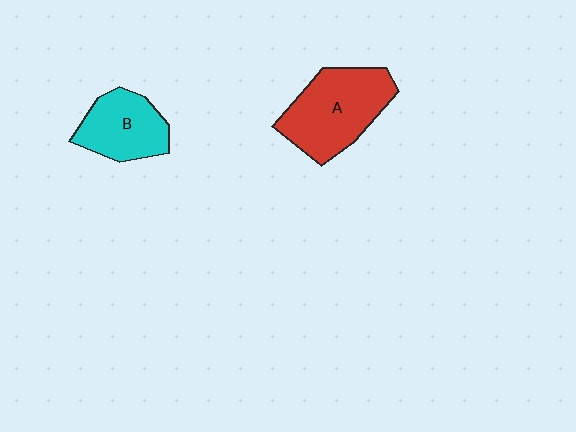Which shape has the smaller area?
Shape B (cyan).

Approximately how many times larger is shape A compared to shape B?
Approximately 1.4 times.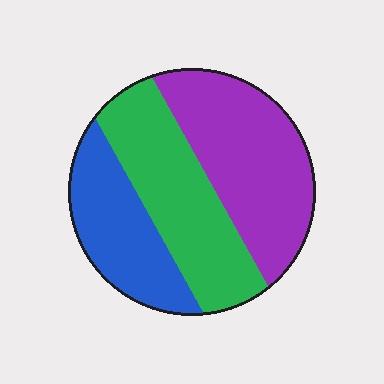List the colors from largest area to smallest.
From largest to smallest: purple, green, blue.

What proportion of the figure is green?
Green takes up about one third (1/3) of the figure.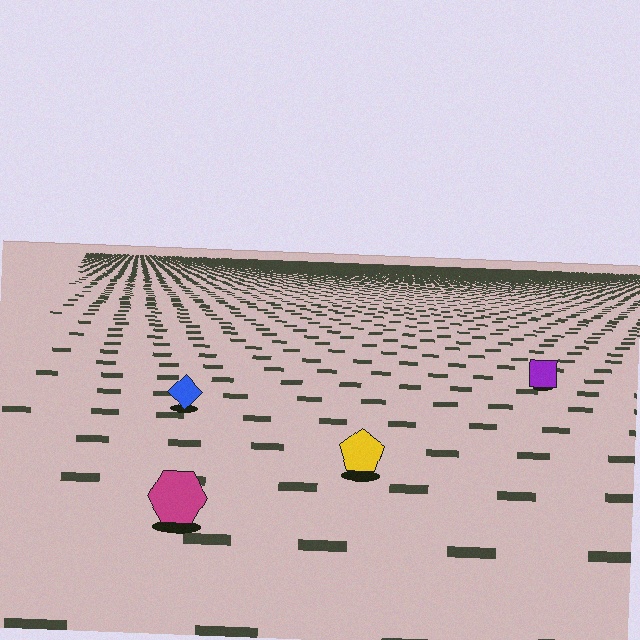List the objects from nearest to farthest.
From nearest to farthest: the magenta hexagon, the yellow pentagon, the blue diamond, the purple square.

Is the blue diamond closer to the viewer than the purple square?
Yes. The blue diamond is closer — you can tell from the texture gradient: the ground texture is coarser near it.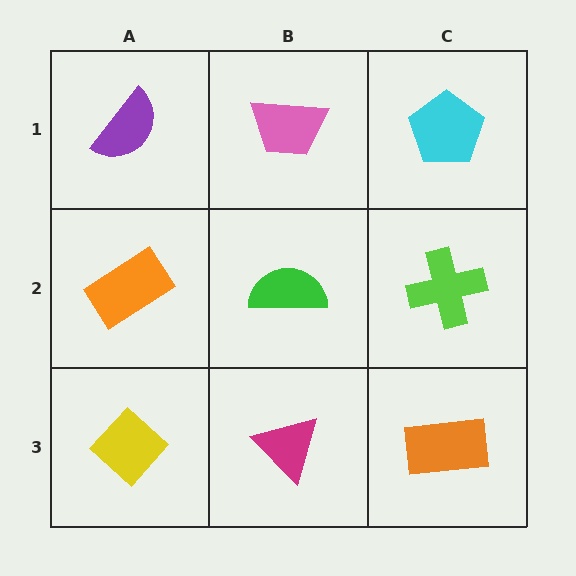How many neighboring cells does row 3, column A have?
2.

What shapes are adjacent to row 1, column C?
A lime cross (row 2, column C), a pink trapezoid (row 1, column B).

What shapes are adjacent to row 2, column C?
A cyan pentagon (row 1, column C), an orange rectangle (row 3, column C), a green semicircle (row 2, column B).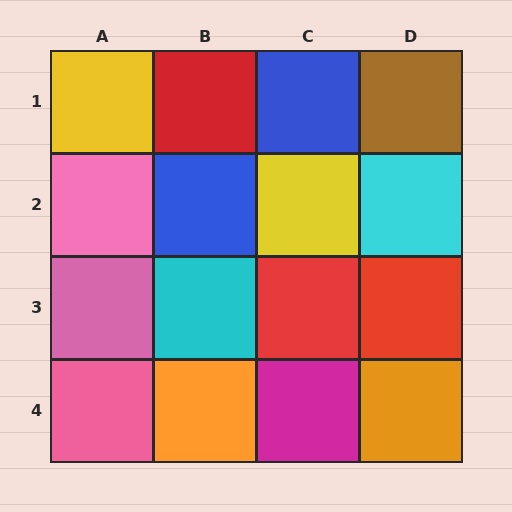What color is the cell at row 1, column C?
Blue.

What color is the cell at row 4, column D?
Orange.